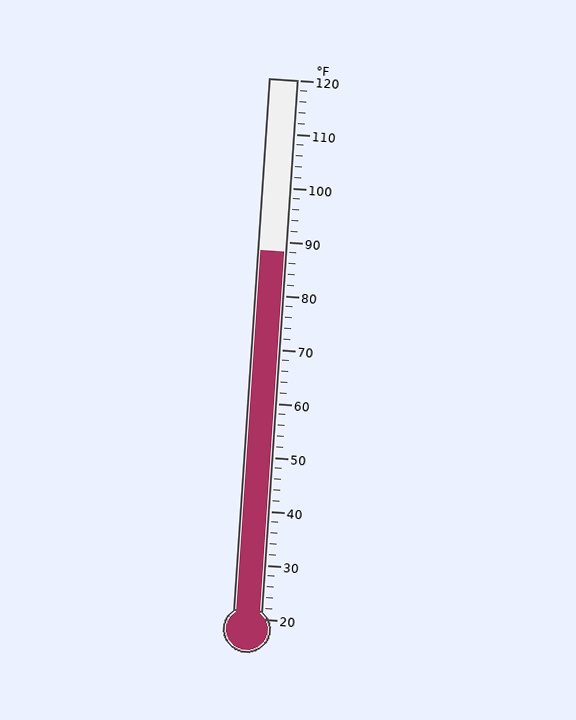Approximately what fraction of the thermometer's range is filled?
The thermometer is filled to approximately 70% of its range.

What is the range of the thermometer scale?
The thermometer scale ranges from 20°F to 120°F.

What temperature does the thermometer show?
The thermometer shows approximately 88°F.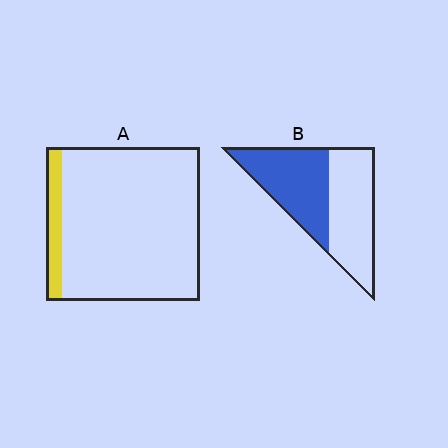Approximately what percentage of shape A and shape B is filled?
A is approximately 10% and B is approximately 50%.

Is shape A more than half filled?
No.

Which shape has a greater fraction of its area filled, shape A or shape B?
Shape B.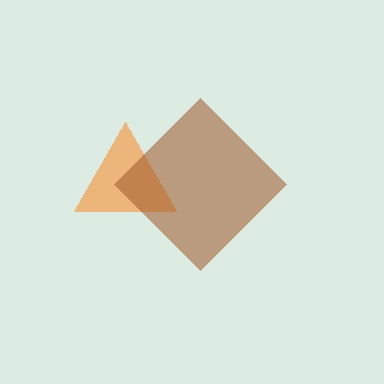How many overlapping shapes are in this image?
There are 2 overlapping shapes in the image.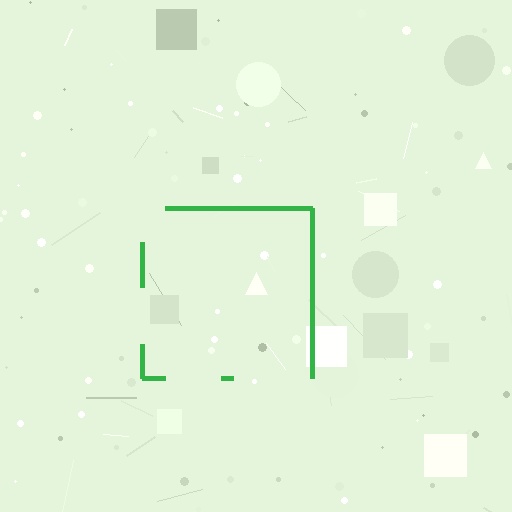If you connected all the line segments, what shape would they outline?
They would outline a square.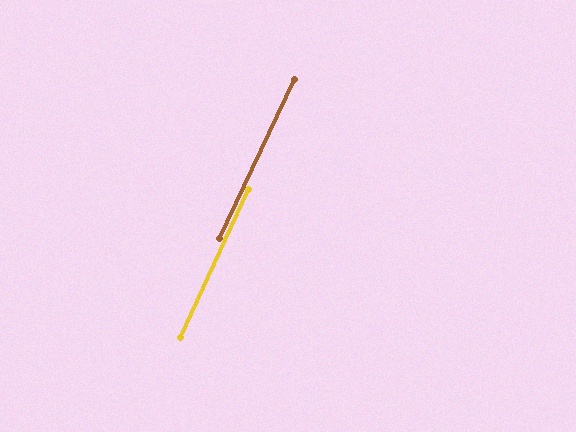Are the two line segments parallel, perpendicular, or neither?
Parallel — their directions differ by only 0.6°.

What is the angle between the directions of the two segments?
Approximately 1 degree.